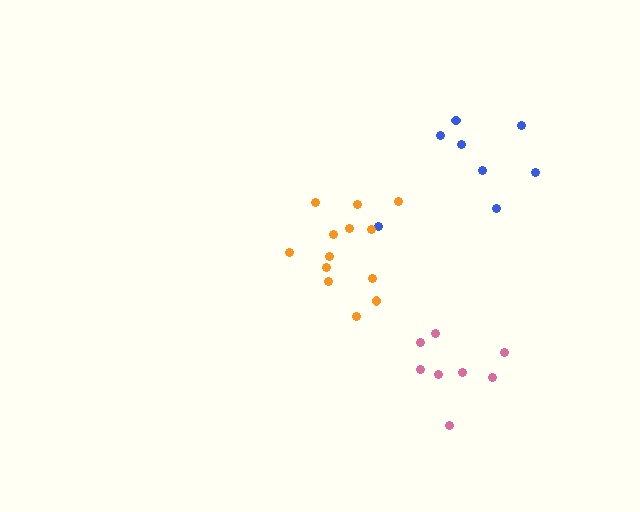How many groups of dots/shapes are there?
There are 3 groups.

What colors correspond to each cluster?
The clusters are colored: pink, blue, orange.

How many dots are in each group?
Group 1: 8 dots, Group 2: 8 dots, Group 3: 13 dots (29 total).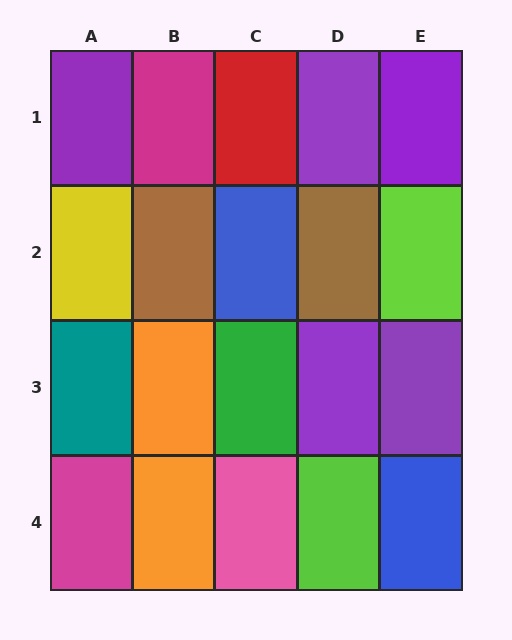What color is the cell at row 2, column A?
Yellow.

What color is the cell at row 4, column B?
Orange.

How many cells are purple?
5 cells are purple.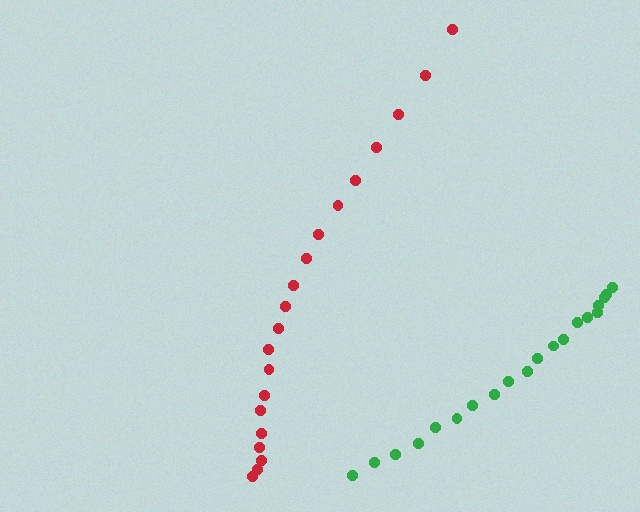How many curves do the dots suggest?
There are 2 distinct paths.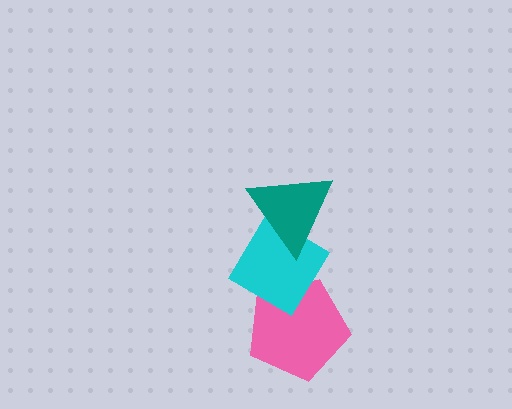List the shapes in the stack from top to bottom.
From top to bottom: the teal triangle, the cyan diamond, the pink pentagon.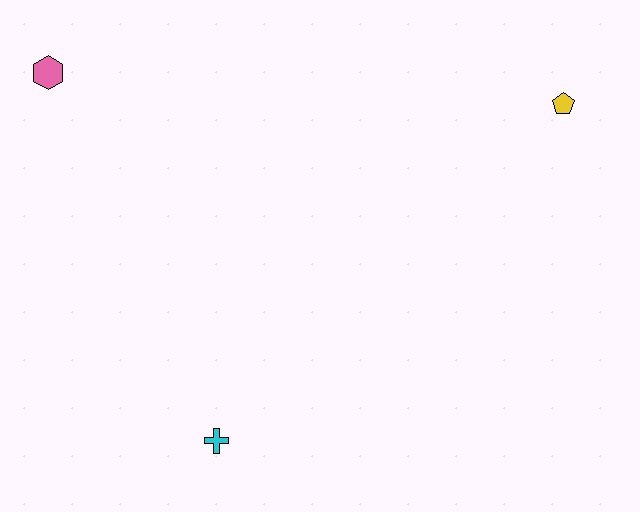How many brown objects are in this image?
There are no brown objects.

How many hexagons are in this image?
There is 1 hexagon.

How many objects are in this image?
There are 3 objects.